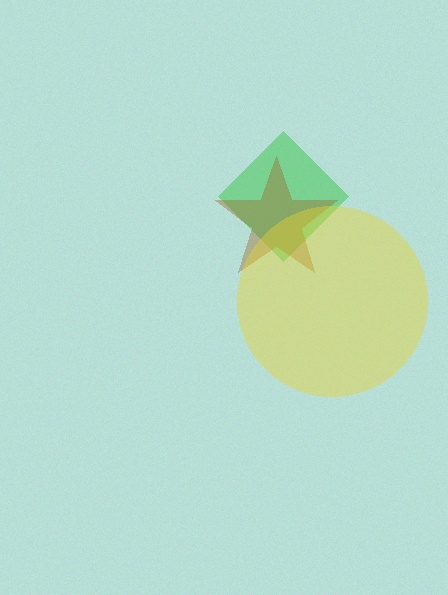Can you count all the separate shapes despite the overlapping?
Yes, there are 3 separate shapes.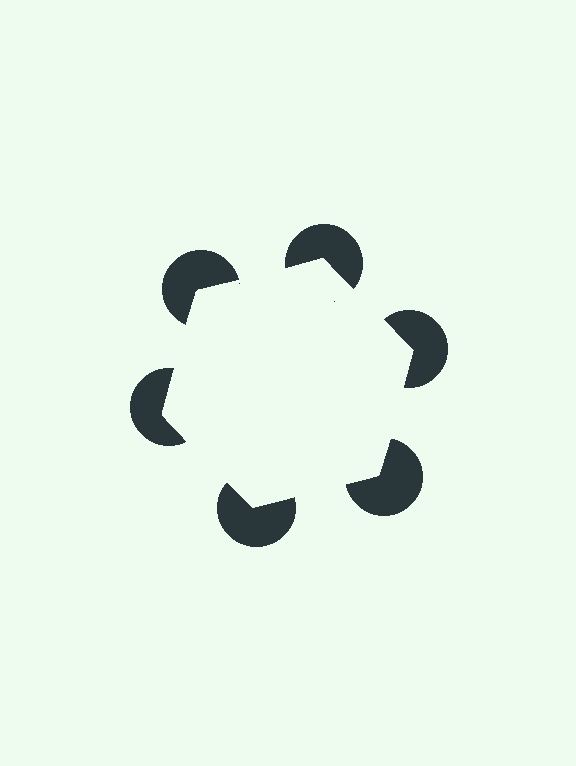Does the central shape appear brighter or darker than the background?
It typically appears slightly brighter than the background, even though no actual brightness change is drawn.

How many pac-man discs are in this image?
There are 6 — one at each vertex of the illusory hexagon.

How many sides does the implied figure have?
6 sides.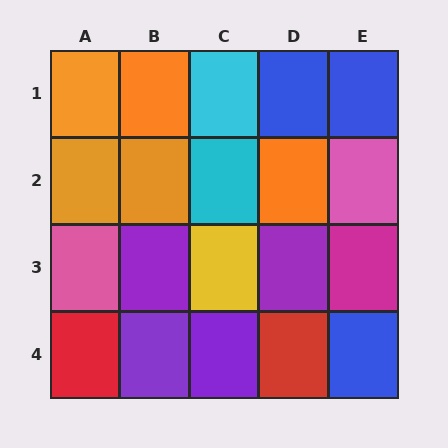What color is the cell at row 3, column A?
Pink.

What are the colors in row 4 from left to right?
Red, purple, purple, red, blue.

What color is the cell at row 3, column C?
Yellow.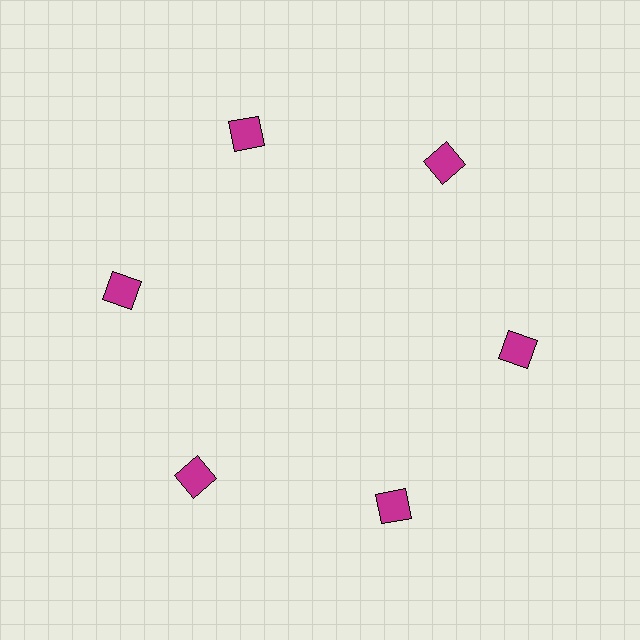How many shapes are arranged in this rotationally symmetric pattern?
There are 6 shapes, arranged in 6 groups of 1.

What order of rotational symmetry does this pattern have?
This pattern has 6-fold rotational symmetry.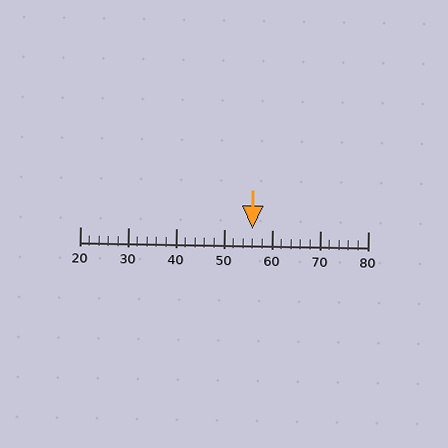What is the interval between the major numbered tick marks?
The major tick marks are spaced 10 units apart.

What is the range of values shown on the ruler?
The ruler shows values from 20 to 80.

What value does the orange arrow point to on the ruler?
The orange arrow points to approximately 56.